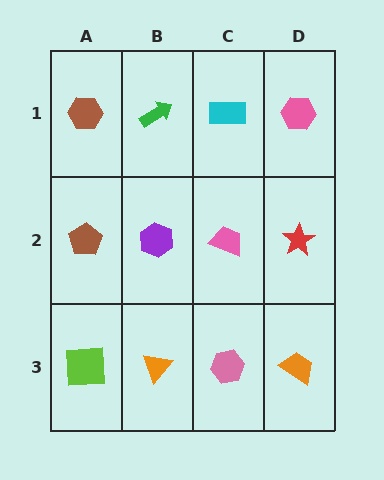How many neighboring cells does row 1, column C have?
3.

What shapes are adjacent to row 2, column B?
A green arrow (row 1, column B), an orange triangle (row 3, column B), a brown pentagon (row 2, column A), a pink trapezoid (row 2, column C).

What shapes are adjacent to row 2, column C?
A cyan rectangle (row 1, column C), a pink hexagon (row 3, column C), a purple hexagon (row 2, column B), a red star (row 2, column D).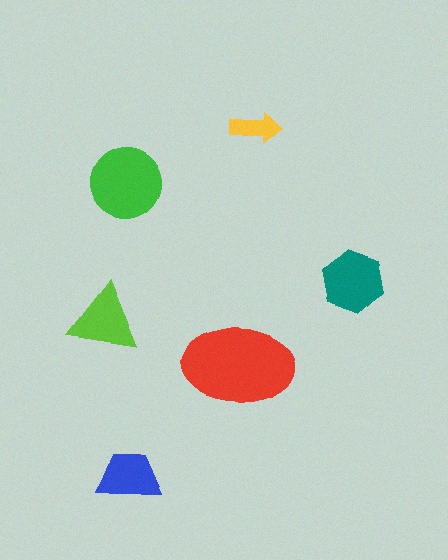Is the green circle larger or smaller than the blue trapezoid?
Larger.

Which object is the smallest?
The yellow arrow.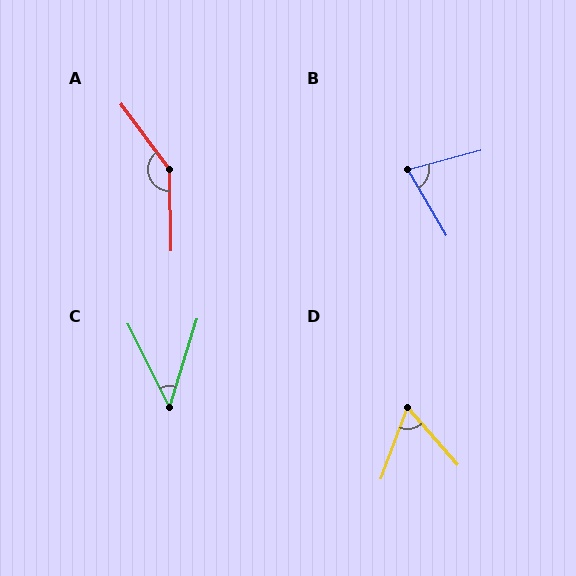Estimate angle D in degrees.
Approximately 61 degrees.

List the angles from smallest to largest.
C (44°), D (61°), B (74°), A (145°).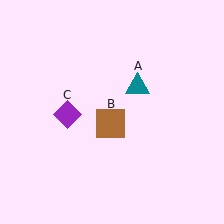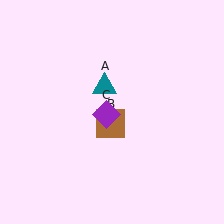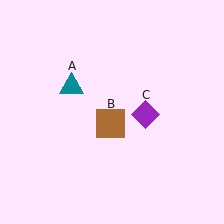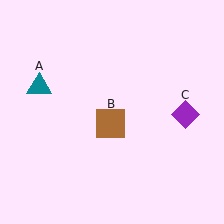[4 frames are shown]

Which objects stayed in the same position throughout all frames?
Brown square (object B) remained stationary.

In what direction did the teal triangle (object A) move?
The teal triangle (object A) moved left.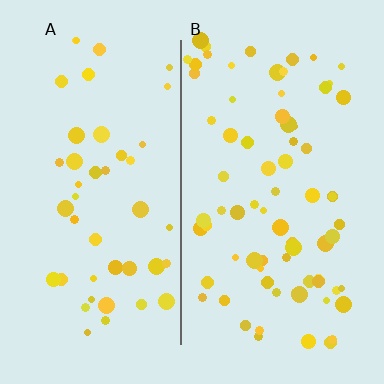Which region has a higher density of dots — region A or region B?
B (the right).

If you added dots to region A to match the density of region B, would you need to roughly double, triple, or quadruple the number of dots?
Approximately double.